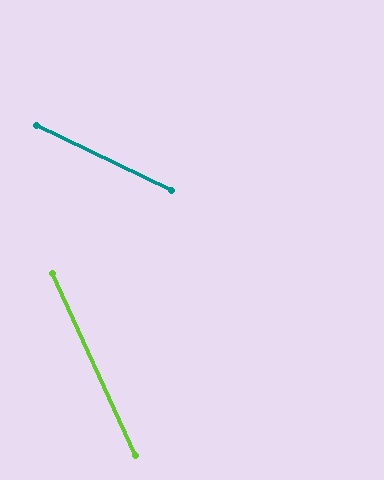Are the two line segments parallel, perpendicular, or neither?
Neither parallel nor perpendicular — they differ by about 40°.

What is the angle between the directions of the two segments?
Approximately 40 degrees.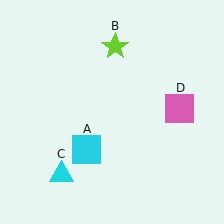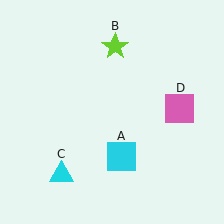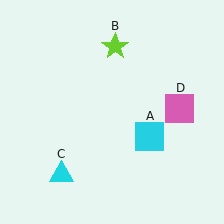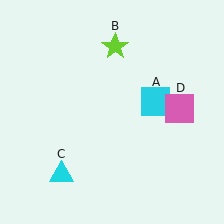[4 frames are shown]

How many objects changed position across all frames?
1 object changed position: cyan square (object A).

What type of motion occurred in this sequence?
The cyan square (object A) rotated counterclockwise around the center of the scene.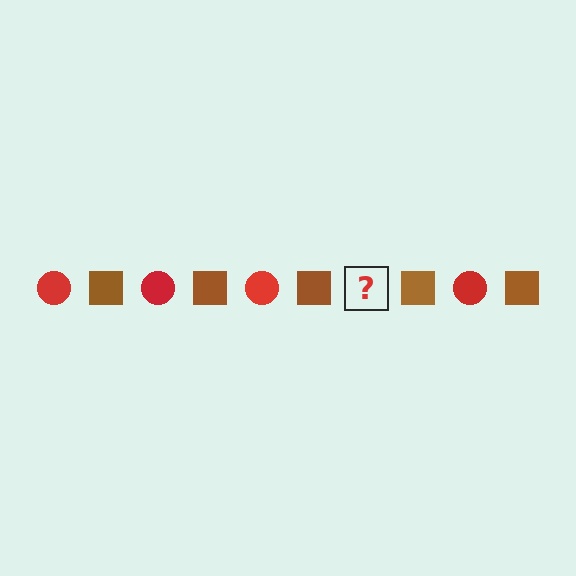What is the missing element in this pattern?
The missing element is a red circle.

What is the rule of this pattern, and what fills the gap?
The rule is that the pattern alternates between red circle and brown square. The gap should be filled with a red circle.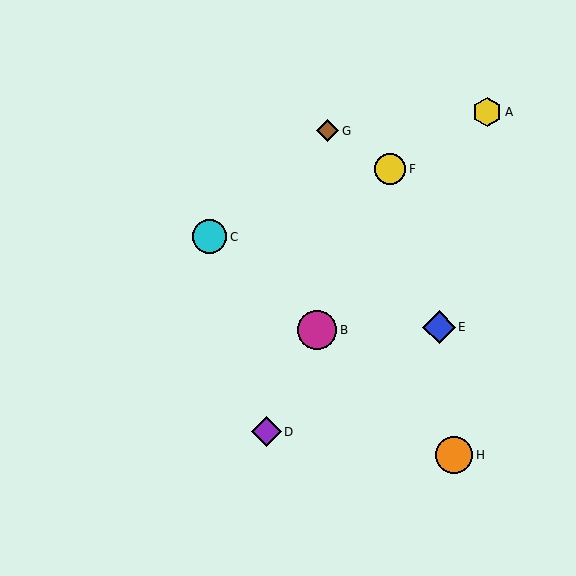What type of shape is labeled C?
Shape C is a cyan circle.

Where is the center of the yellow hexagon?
The center of the yellow hexagon is at (487, 112).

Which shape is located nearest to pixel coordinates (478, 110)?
The yellow hexagon (labeled A) at (487, 112) is nearest to that location.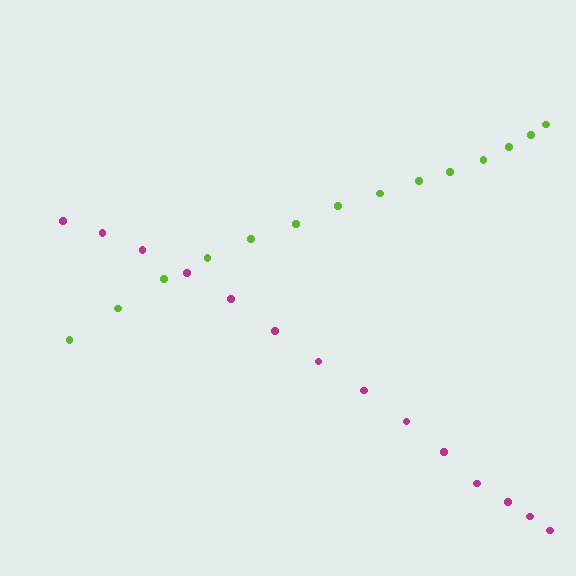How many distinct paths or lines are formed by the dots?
There are 2 distinct paths.